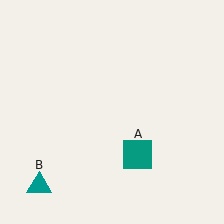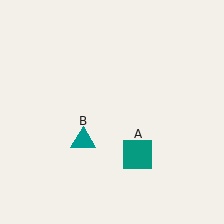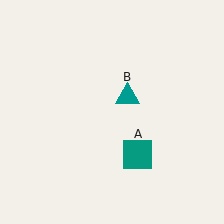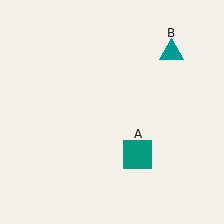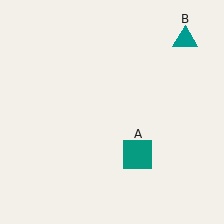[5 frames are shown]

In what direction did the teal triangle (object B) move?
The teal triangle (object B) moved up and to the right.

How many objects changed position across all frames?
1 object changed position: teal triangle (object B).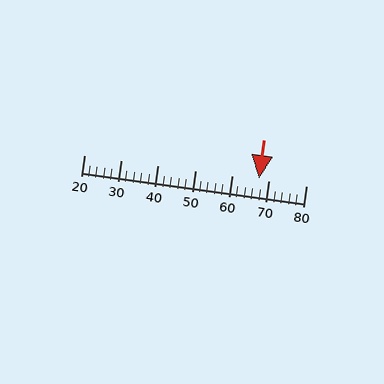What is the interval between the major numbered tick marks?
The major tick marks are spaced 10 units apart.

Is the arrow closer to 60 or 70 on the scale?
The arrow is closer to 70.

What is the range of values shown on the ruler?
The ruler shows values from 20 to 80.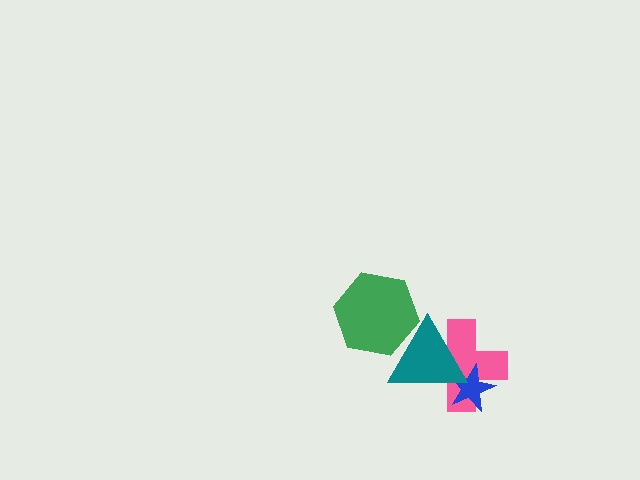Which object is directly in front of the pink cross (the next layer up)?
The blue star is directly in front of the pink cross.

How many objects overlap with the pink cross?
2 objects overlap with the pink cross.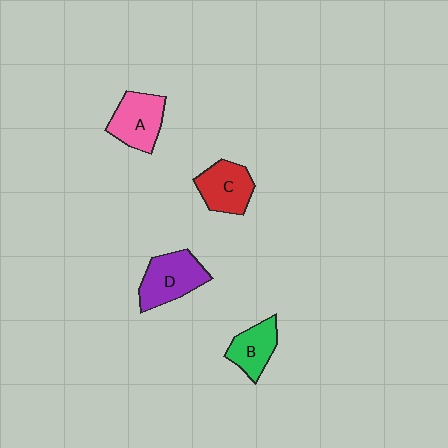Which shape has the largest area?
Shape D (purple).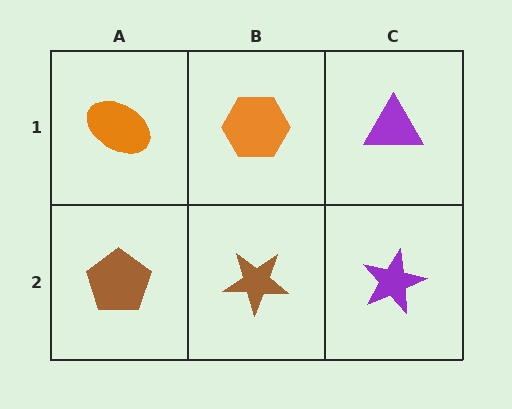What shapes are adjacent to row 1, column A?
A brown pentagon (row 2, column A), an orange hexagon (row 1, column B).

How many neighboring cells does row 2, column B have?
3.